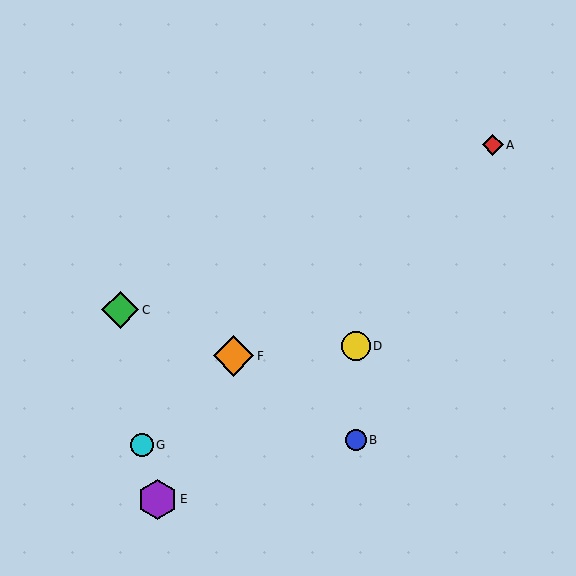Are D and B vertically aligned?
Yes, both are at x≈356.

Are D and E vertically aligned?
No, D is at x≈356 and E is at x≈157.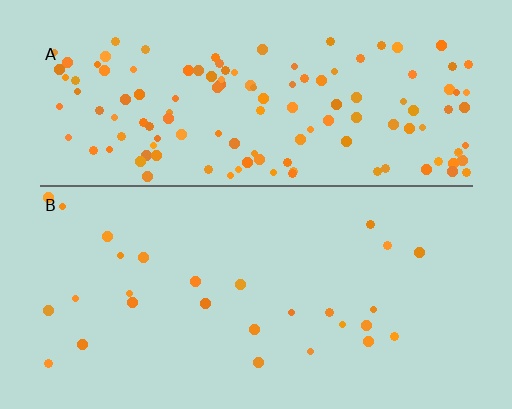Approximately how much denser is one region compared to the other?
Approximately 4.8× — region A over region B.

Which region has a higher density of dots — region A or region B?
A (the top).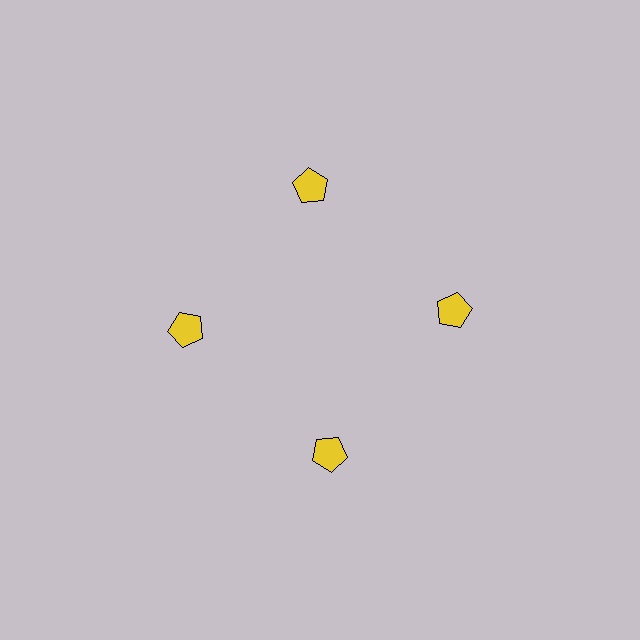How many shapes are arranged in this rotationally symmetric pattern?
There are 4 shapes, arranged in 4 groups of 1.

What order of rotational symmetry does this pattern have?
This pattern has 4-fold rotational symmetry.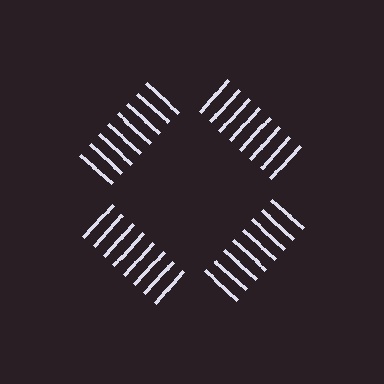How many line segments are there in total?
32 — 8 along each of the 4 edges.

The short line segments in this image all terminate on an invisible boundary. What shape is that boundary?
An illusory square — the line segments terminate on its edges but no continuous stroke is drawn.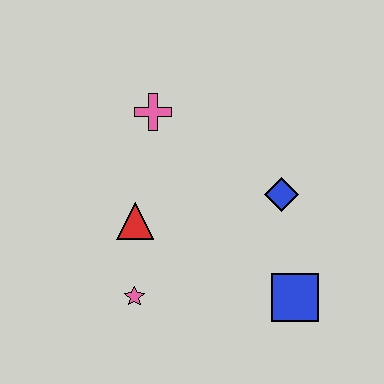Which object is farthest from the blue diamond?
The pink star is farthest from the blue diamond.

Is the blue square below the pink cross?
Yes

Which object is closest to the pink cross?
The red triangle is closest to the pink cross.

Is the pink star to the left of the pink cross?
Yes